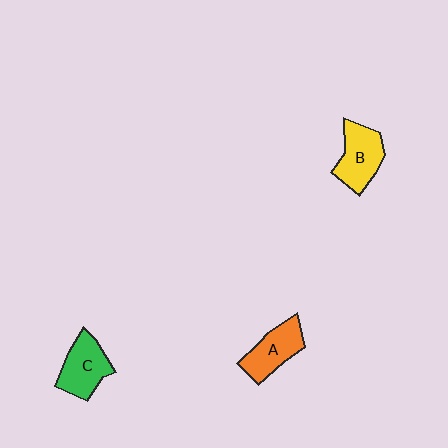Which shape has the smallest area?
Shape A (orange).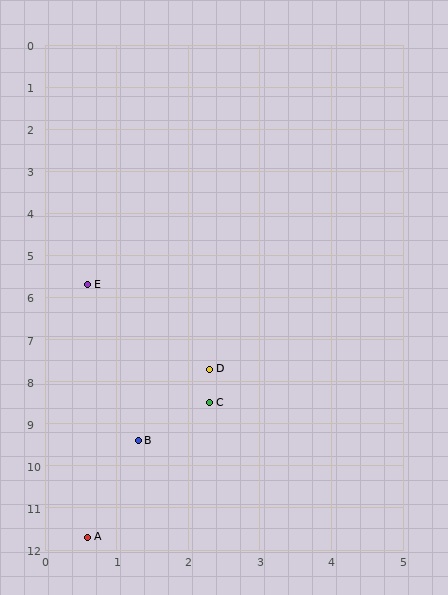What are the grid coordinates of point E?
Point E is at approximately (0.6, 5.7).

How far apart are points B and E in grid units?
Points B and E are about 3.8 grid units apart.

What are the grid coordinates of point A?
Point A is at approximately (0.6, 11.7).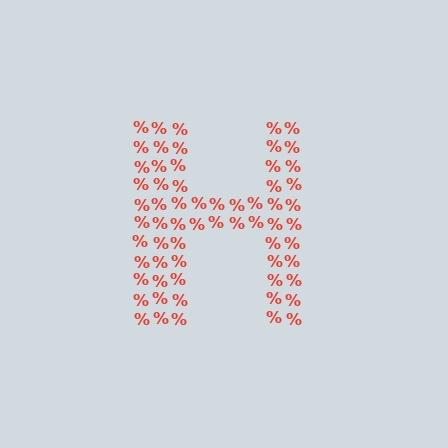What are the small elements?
The small elements are percent signs.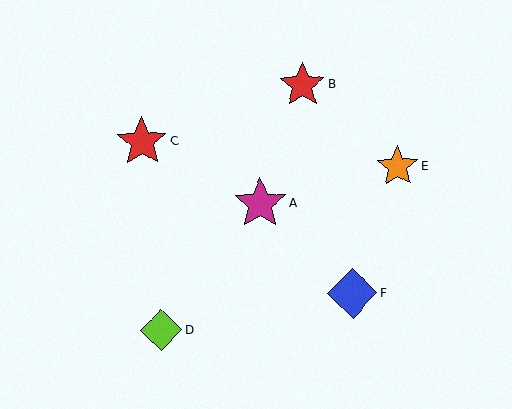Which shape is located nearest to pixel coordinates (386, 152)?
The orange star (labeled E) at (398, 166) is nearest to that location.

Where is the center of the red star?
The center of the red star is at (302, 85).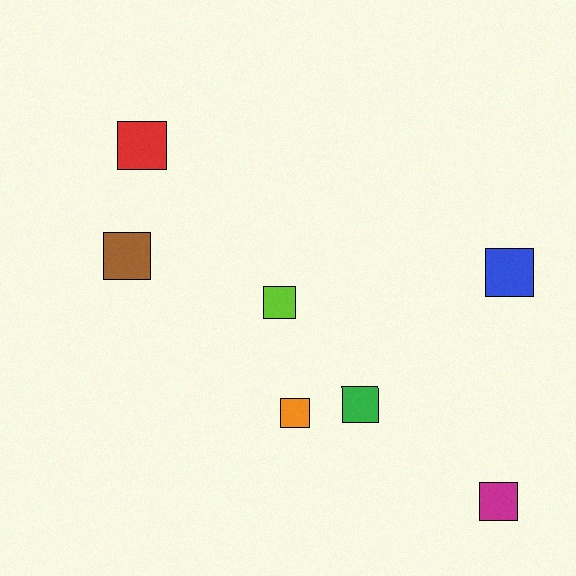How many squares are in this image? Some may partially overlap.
There are 7 squares.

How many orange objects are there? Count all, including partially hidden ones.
There is 1 orange object.